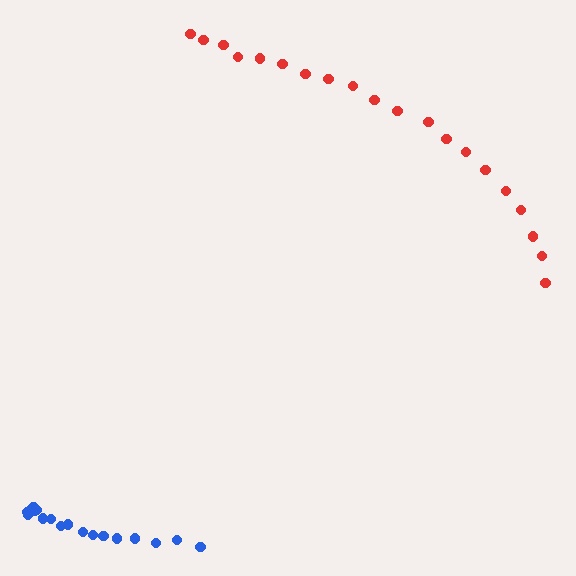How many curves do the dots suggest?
There are 2 distinct paths.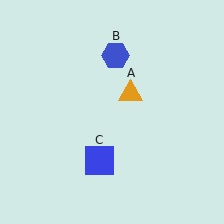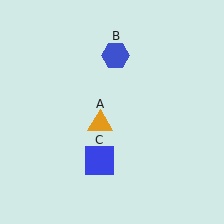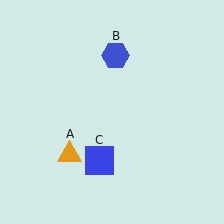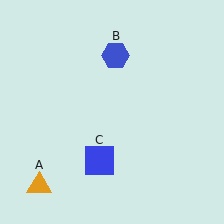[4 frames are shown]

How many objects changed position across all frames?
1 object changed position: orange triangle (object A).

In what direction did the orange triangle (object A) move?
The orange triangle (object A) moved down and to the left.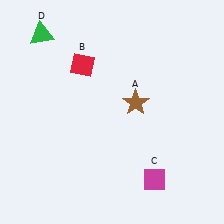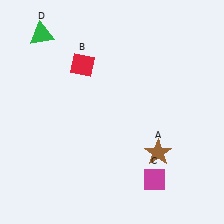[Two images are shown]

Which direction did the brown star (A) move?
The brown star (A) moved down.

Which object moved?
The brown star (A) moved down.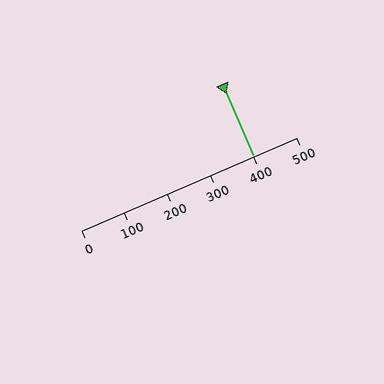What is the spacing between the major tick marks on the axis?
The major ticks are spaced 100 apart.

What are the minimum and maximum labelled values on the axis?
The axis runs from 0 to 500.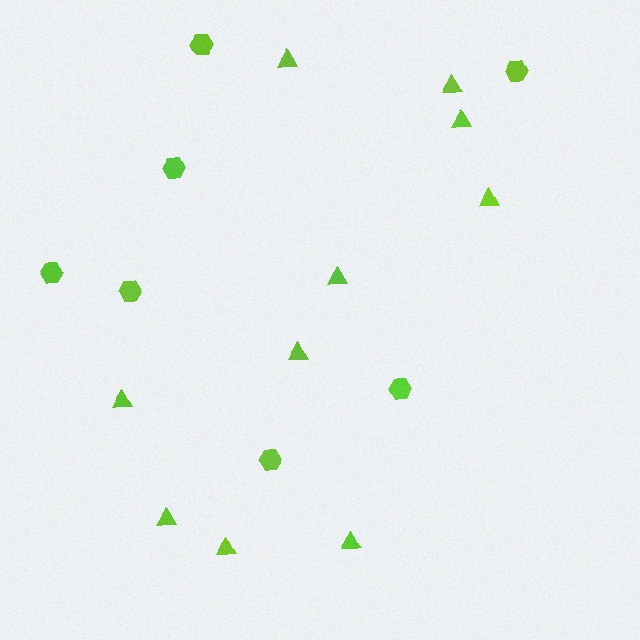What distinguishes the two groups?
There are 2 groups: one group of hexagons (7) and one group of triangles (10).